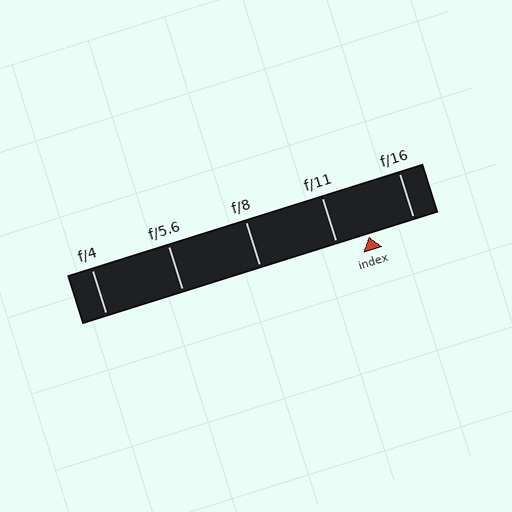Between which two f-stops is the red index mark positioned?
The index mark is between f/11 and f/16.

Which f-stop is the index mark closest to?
The index mark is closest to f/11.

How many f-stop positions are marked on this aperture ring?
There are 5 f-stop positions marked.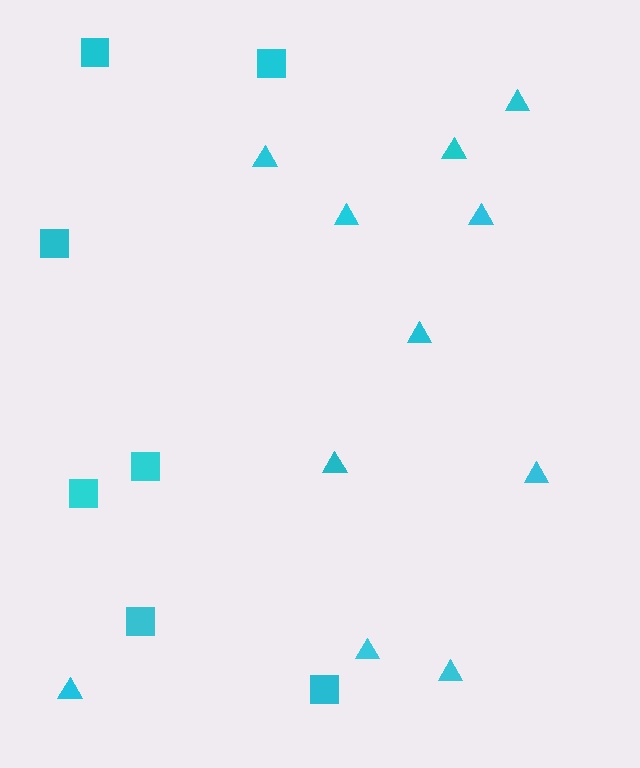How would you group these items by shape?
There are 2 groups: one group of squares (7) and one group of triangles (11).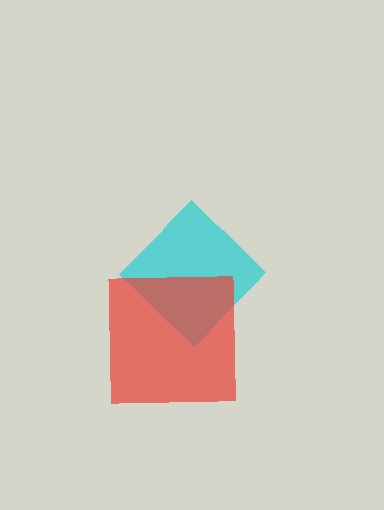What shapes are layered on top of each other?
The layered shapes are: a cyan diamond, a red square.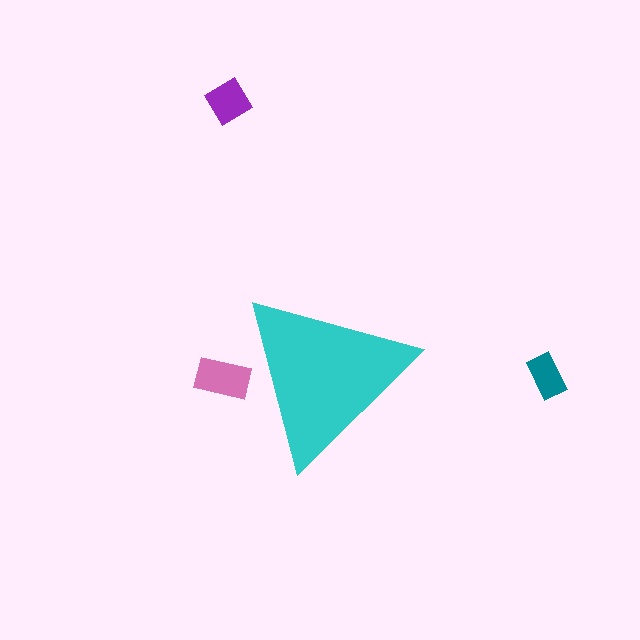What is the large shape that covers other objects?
A cyan triangle.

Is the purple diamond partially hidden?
No, the purple diamond is fully visible.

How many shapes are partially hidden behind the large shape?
1 shape is partially hidden.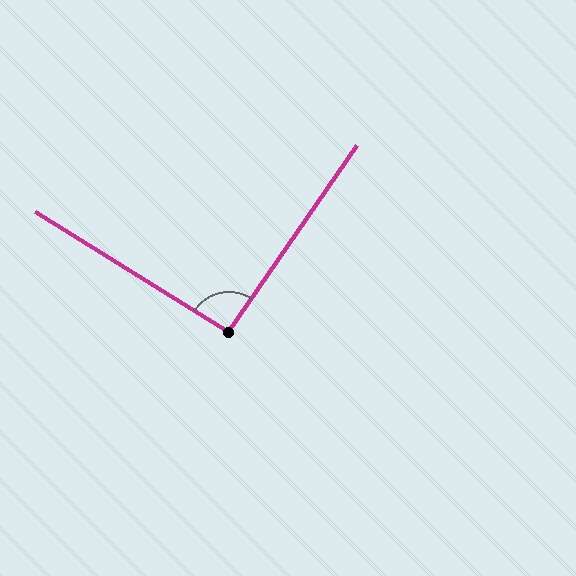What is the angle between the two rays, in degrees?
Approximately 92 degrees.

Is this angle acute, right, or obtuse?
It is approximately a right angle.